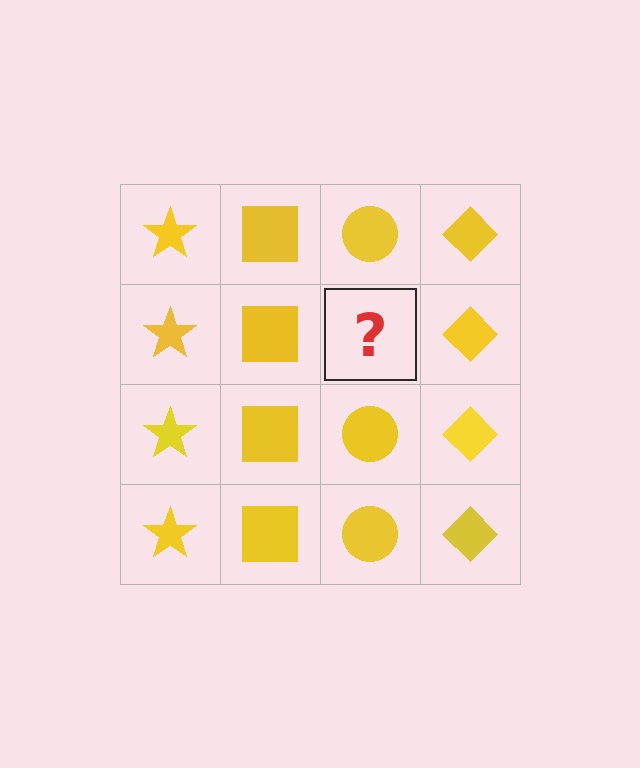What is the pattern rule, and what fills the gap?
The rule is that each column has a consistent shape. The gap should be filled with a yellow circle.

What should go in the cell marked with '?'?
The missing cell should contain a yellow circle.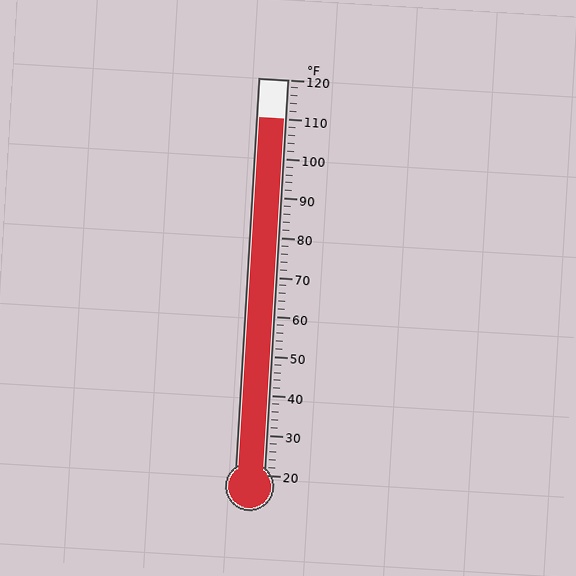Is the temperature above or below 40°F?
The temperature is above 40°F.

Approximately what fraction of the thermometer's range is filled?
The thermometer is filled to approximately 90% of its range.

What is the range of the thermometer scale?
The thermometer scale ranges from 20°F to 120°F.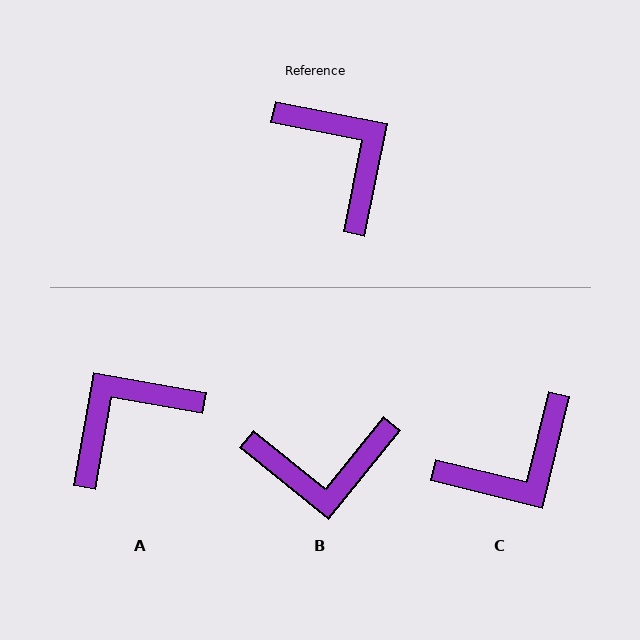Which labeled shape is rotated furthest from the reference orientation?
B, about 118 degrees away.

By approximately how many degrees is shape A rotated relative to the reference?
Approximately 91 degrees counter-clockwise.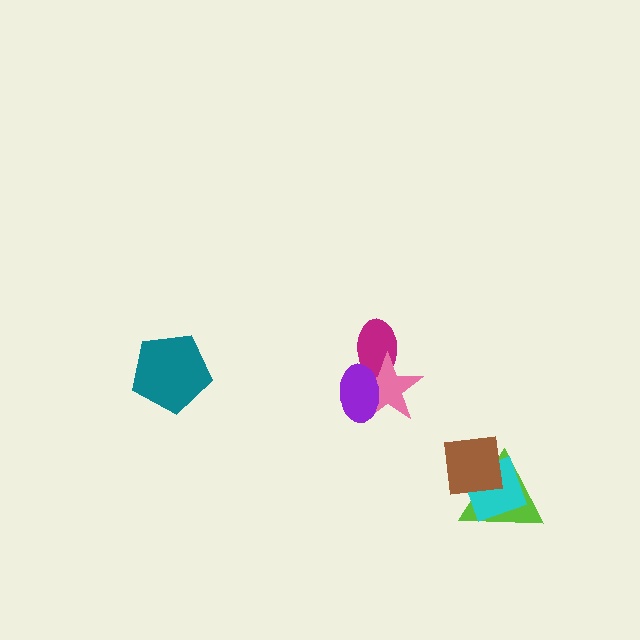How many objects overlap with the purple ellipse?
2 objects overlap with the purple ellipse.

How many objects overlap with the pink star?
2 objects overlap with the pink star.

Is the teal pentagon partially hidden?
No, no other shape covers it.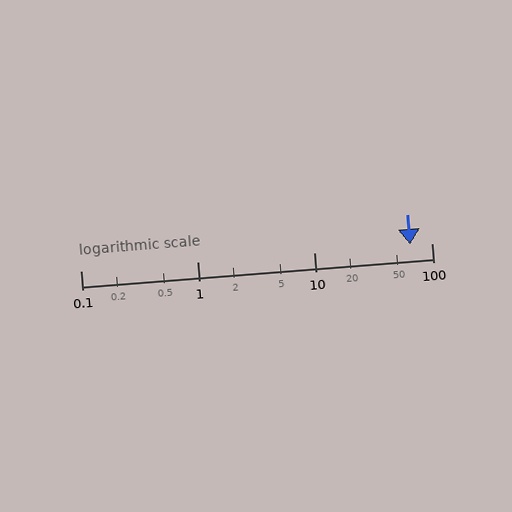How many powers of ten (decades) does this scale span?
The scale spans 3 decades, from 0.1 to 100.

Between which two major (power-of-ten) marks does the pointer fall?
The pointer is between 10 and 100.